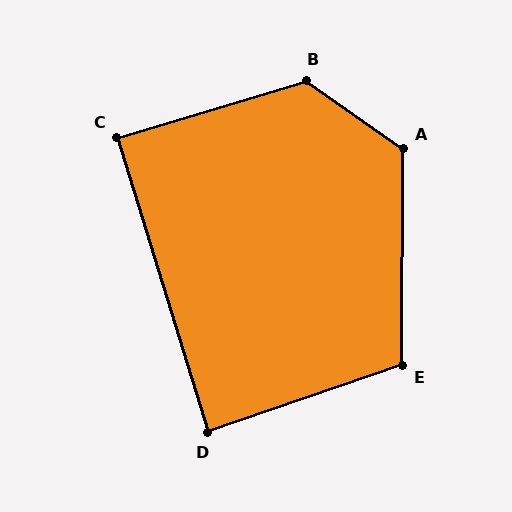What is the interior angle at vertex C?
Approximately 90 degrees (approximately right).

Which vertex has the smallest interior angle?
D, at approximately 88 degrees.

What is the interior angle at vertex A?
Approximately 125 degrees (obtuse).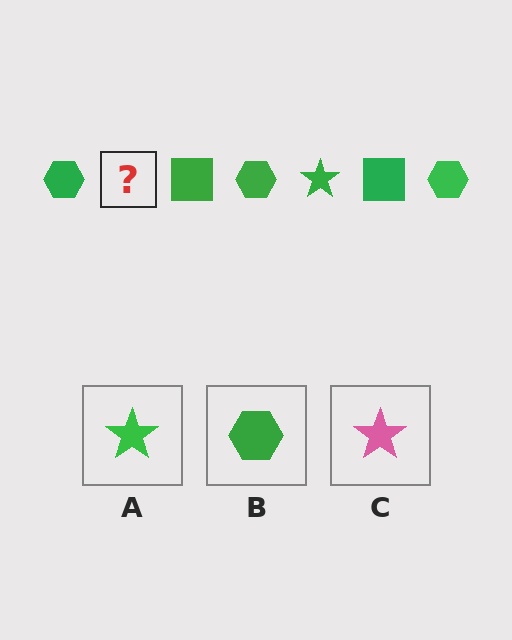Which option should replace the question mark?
Option A.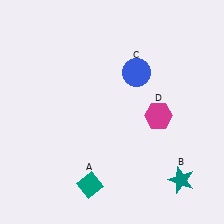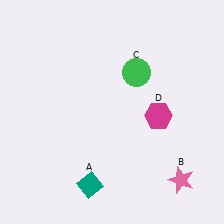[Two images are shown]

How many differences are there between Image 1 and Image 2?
There are 2 differences between the two images.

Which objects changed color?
B changed from teal to pink. C changed from blue to green.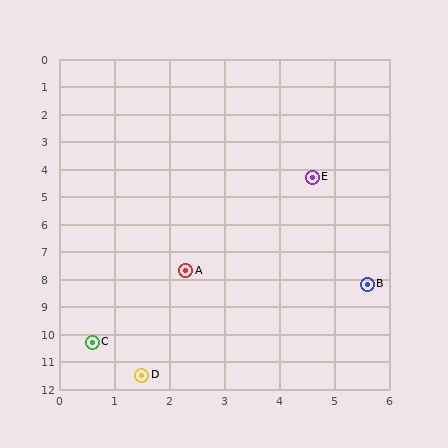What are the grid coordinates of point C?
Point C is at approximately (0.6, 10.3).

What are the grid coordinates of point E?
Point E is at approximately (4.6, 4.3).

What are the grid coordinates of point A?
Point A is at approximately (2.3, 7.7).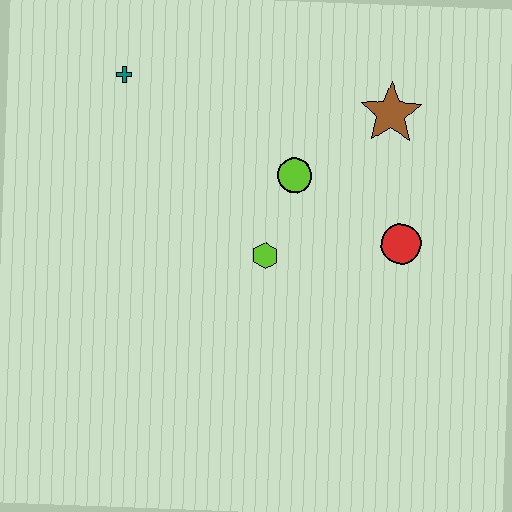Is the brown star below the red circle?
No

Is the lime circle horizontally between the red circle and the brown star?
No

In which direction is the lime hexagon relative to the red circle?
The lime hexagon is to the left of the red circle.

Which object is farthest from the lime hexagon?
The teal cross is farthest from the lime hexagon.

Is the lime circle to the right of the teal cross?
Yes